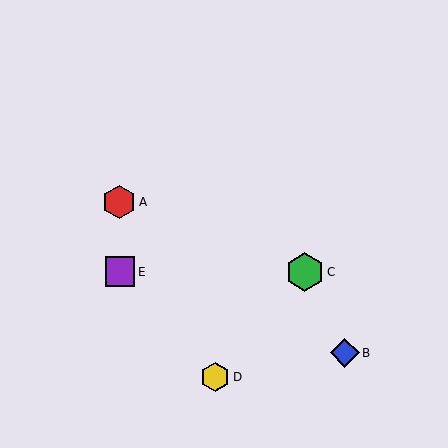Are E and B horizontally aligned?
No, E is at y≈272 and B is at y≈353.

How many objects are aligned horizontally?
2 objects (C, E) are aligned horizontally.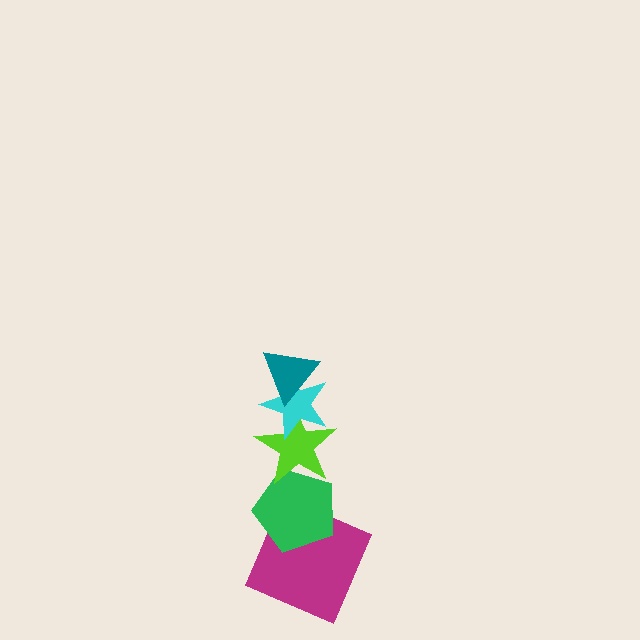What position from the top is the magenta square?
The magenta square is 5th from the top.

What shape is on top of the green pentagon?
The lime star is on top of the green pentagon.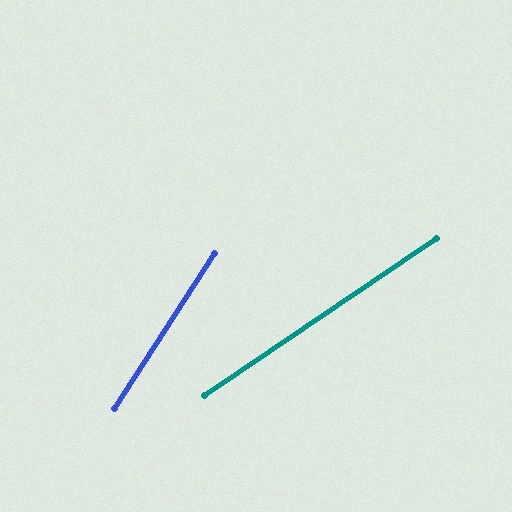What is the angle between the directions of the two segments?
Approximately 23 degrees.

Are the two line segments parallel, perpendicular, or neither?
Neither parallel nor perpendicular — they differ by about 23°.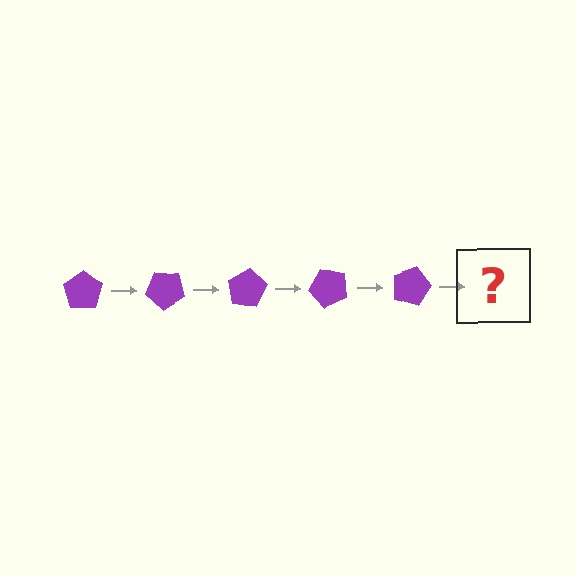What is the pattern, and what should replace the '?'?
The pattern is that the pentagon rotates 40 degrees each step. The '?' should be a purple pentagon rotated 200 degrees.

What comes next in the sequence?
The next element should be a purple pentagon rotated 200 degrees.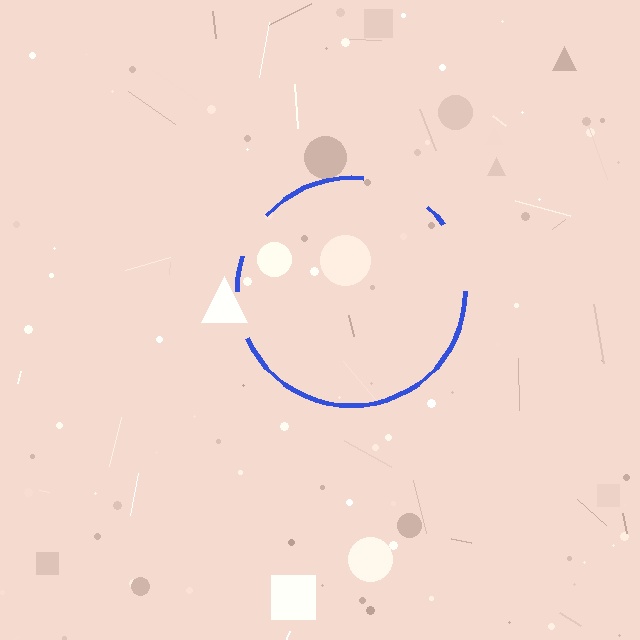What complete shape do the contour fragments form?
The contour fragments form a circle.